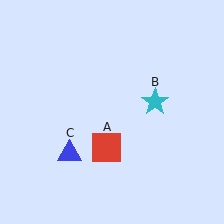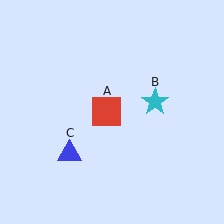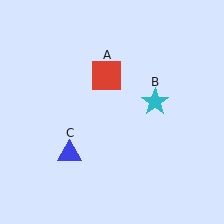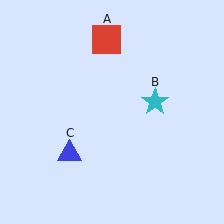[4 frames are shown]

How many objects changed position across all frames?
1 object changed position: red square (object A).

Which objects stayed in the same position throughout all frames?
Cyan star (object B) and blue triangle (object C) remained stationary.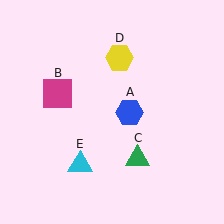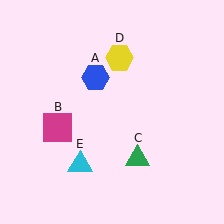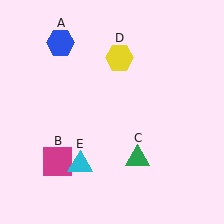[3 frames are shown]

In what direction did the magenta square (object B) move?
The magenta square (object B) moved down.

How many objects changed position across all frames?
2 objects changed position: blue hexagon (object A), magenta square (object B).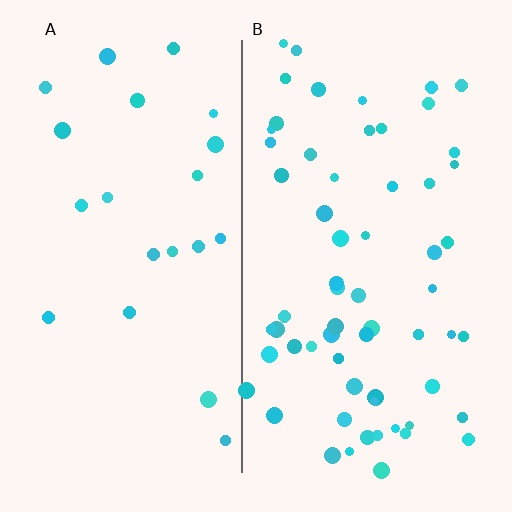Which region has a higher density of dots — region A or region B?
B (the right).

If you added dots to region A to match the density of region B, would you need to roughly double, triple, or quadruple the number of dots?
Approximately triple.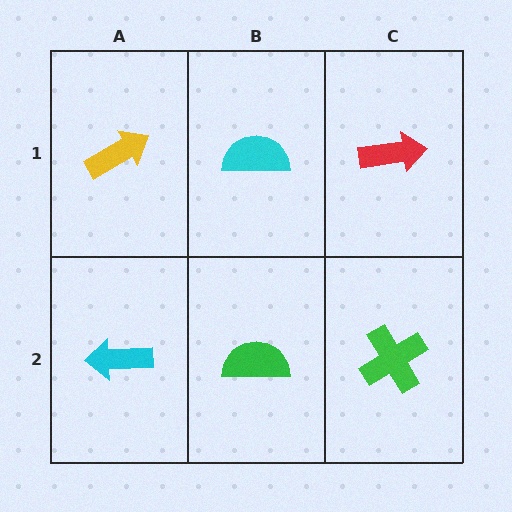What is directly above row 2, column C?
A red arrow.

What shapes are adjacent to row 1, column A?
A cyan arrow (row 2, column A), a cyan semicircle (row 1, column B).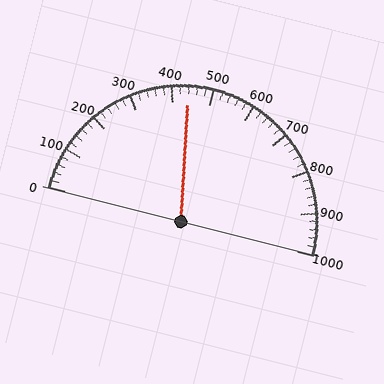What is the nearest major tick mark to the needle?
The nearest major tick mark is 400.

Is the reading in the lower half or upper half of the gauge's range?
The reading is in the lower half of the range (0 to 1000).